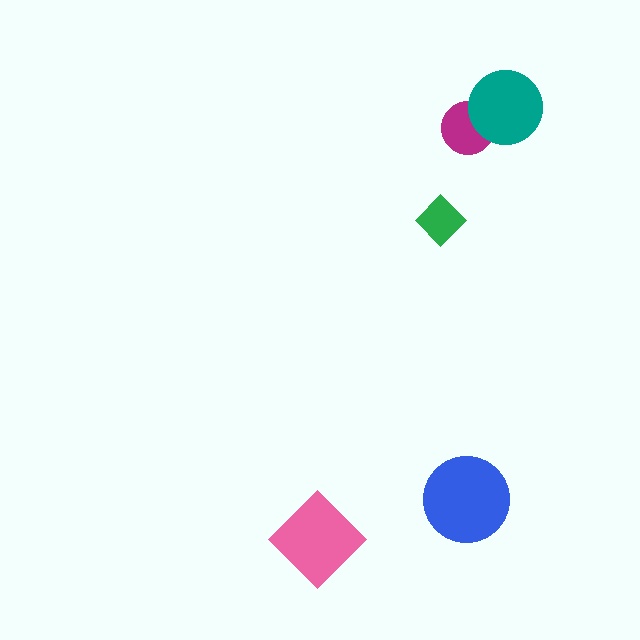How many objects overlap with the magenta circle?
1 object overlaps with the magenta circle.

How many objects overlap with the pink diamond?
0 objects overlap with the pink diamond.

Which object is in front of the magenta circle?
The teal circle is in front of the magenta circle.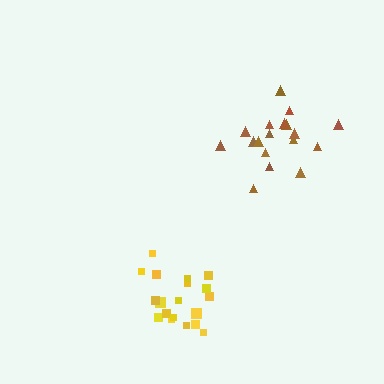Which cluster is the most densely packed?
Yellow.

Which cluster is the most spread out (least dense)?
Brown.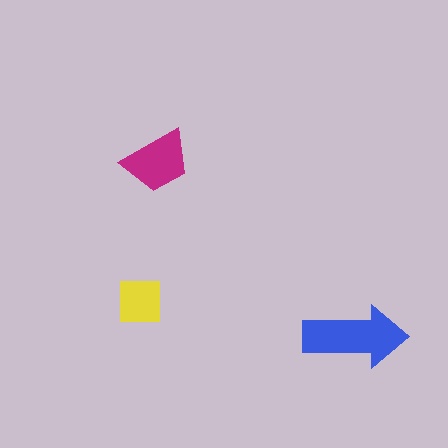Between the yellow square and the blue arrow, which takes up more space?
The blue arrow.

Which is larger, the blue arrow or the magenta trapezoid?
The blue arrow.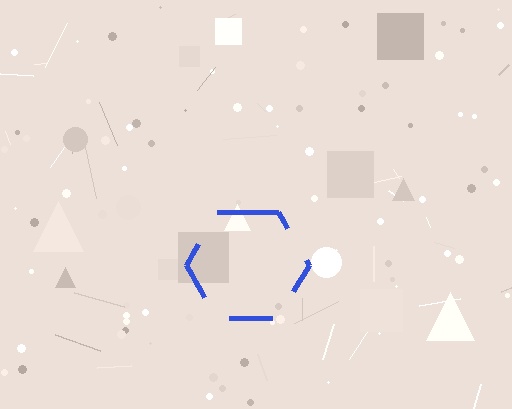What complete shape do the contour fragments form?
The contour fragments form a hexagon.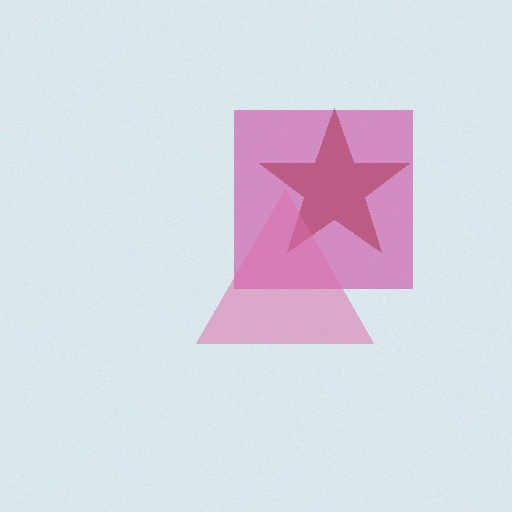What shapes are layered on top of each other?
The layered shapes are: a brown star, a magenta square, a pink triangle.